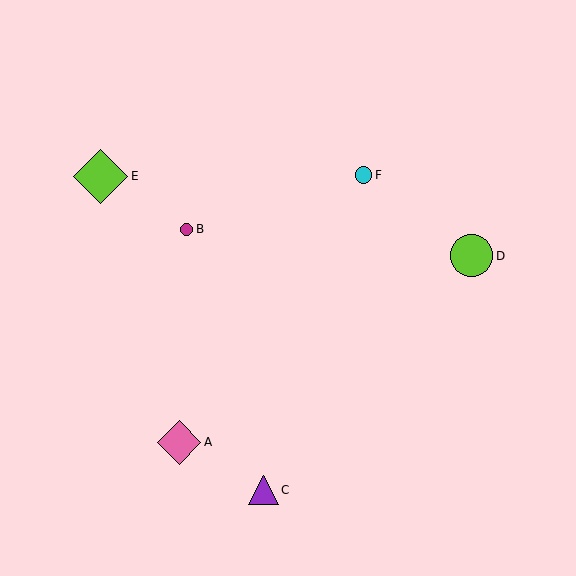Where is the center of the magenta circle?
The center of the magenta circle is at (186, 229).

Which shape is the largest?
The lime diamond (labeled E) is the largest.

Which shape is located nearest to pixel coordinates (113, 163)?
The lime diamond (labeled E) at (101, 176) is nearest to that location.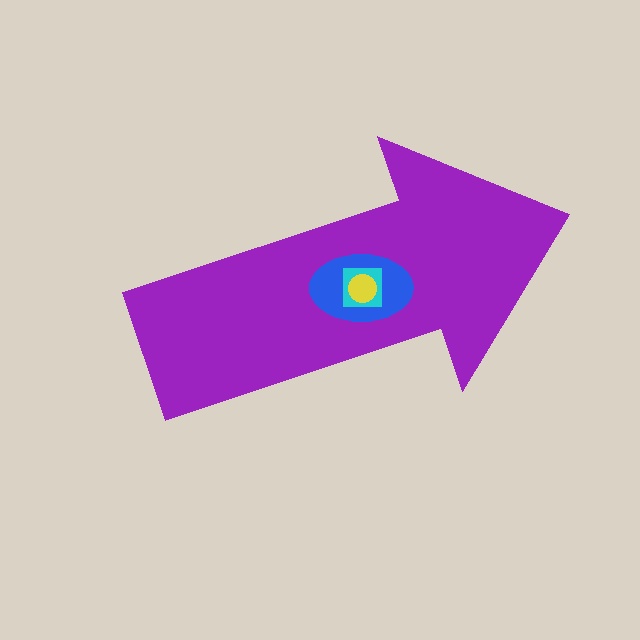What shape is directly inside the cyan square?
The yellow circle.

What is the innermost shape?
The yellow circle.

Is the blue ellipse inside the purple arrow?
Yes.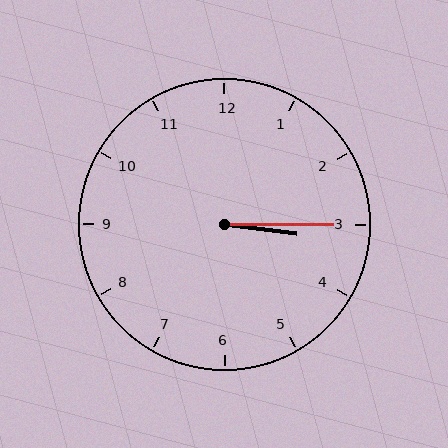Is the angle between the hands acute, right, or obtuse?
It is acute.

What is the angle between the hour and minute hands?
Approximately 8 degrees.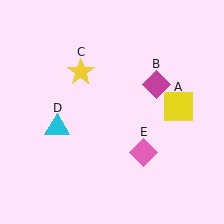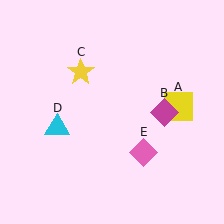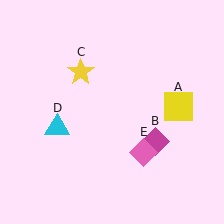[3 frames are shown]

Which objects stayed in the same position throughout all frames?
Yellow square (object A) and yellow star (object C) and cyan triangle (object D) and pink diamond (object E) remained stationary.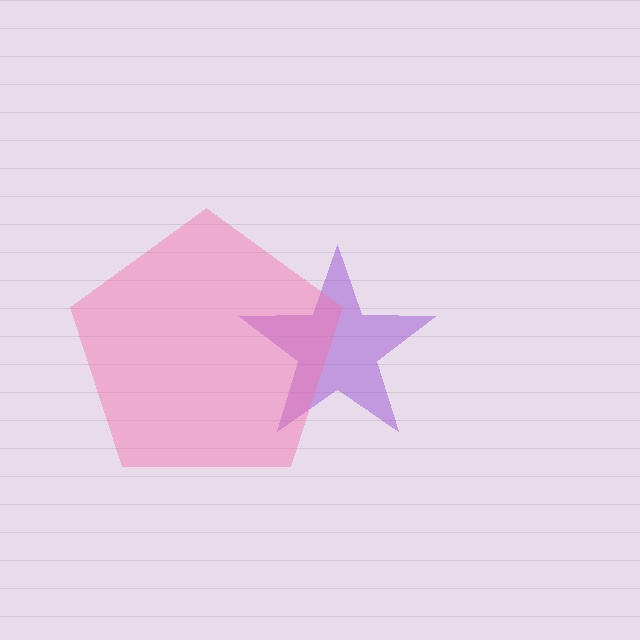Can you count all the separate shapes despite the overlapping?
Yes, there are 2 separate shapes.